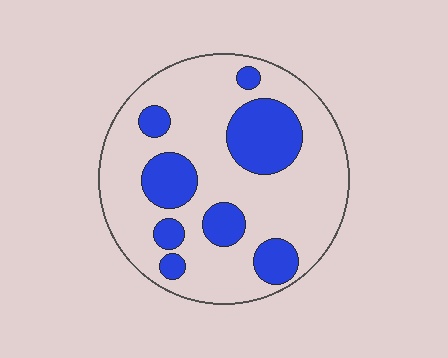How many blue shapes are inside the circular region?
8.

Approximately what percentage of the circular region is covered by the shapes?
Approximately 25%.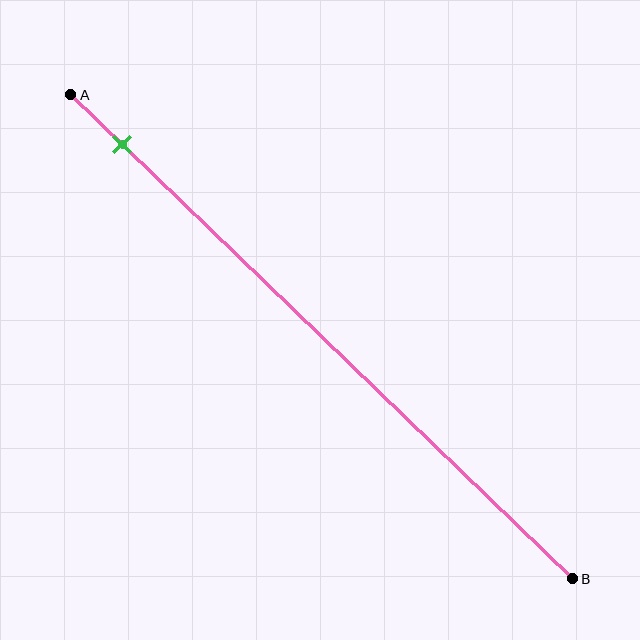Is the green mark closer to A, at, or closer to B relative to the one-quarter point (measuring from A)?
The green mark is closer to point A than the one-quarter point of segment AB.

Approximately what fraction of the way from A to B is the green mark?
The green mark is approximately 10% of the way from A to B.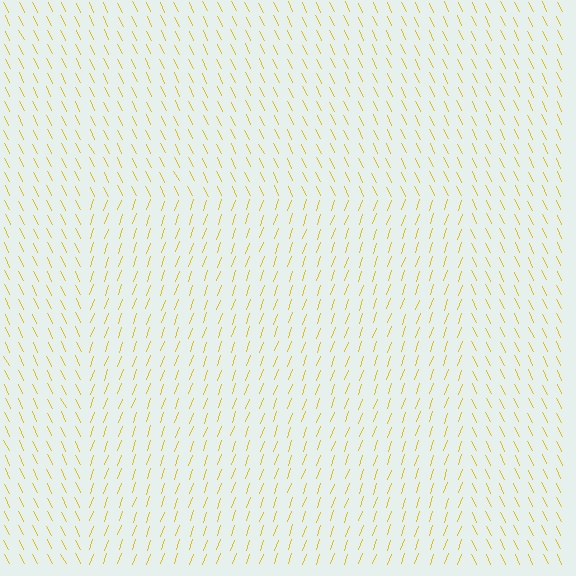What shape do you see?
I see a rectangle.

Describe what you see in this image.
The image is filled with small yellow line segments. A rectangle region in the image has lines oriented differently from the surrounding lines, creating a visible texture boundary.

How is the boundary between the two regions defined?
The boundary is defined purely by a change in line orientation (approximately 45 degrees difference). All lines are the same color and thickness.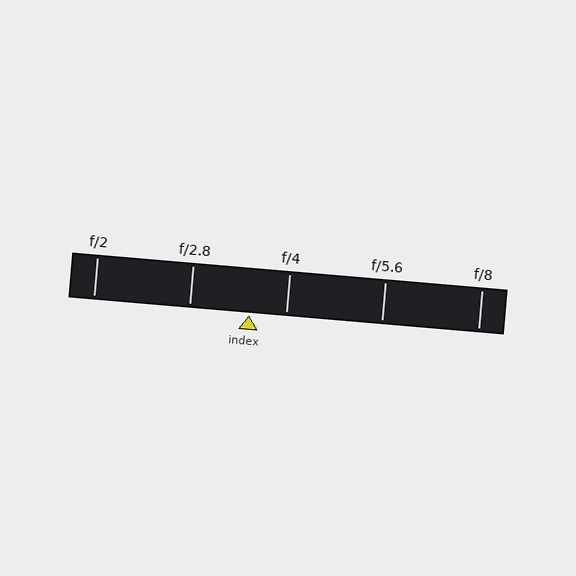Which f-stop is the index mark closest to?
The index mark is closest to f/4.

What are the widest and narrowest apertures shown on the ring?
The widest aperture shown is f/2 and the narrowest is f/8.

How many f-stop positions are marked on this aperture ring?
There are 5 f-stop positions marked.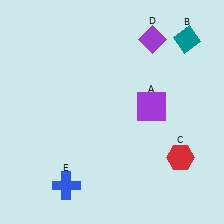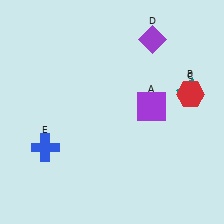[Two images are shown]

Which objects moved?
The objects that moved are: the teal diamond (B), the red hexagon (C), the blue cross (E).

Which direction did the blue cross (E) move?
The blue cross (E) moved up.